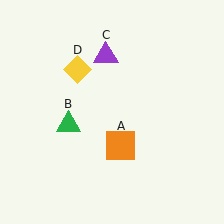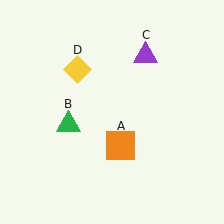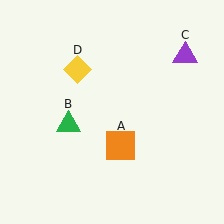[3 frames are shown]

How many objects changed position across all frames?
1 object changed position: purple triangle (object C).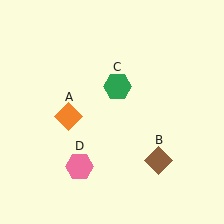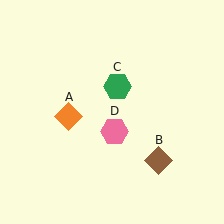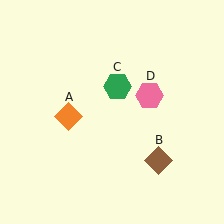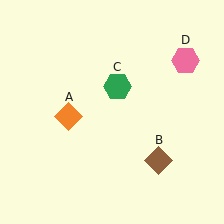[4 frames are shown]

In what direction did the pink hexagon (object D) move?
The pink hexagon (object D) moved up and to the right.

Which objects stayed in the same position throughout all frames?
Orange diamond (object A) and brown diamond (object B) and green hexagon (object C) remained stationary.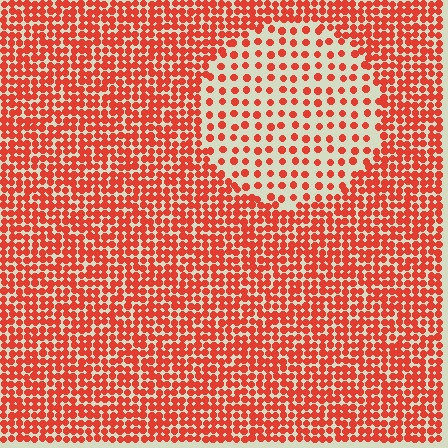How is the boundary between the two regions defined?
The boundary is defined by a change in element density (approximately 2.4x ratio). All elements are the same color, size, and shape.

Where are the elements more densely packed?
The elements are more densely packed outside the circle boundary.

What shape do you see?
I see a circle.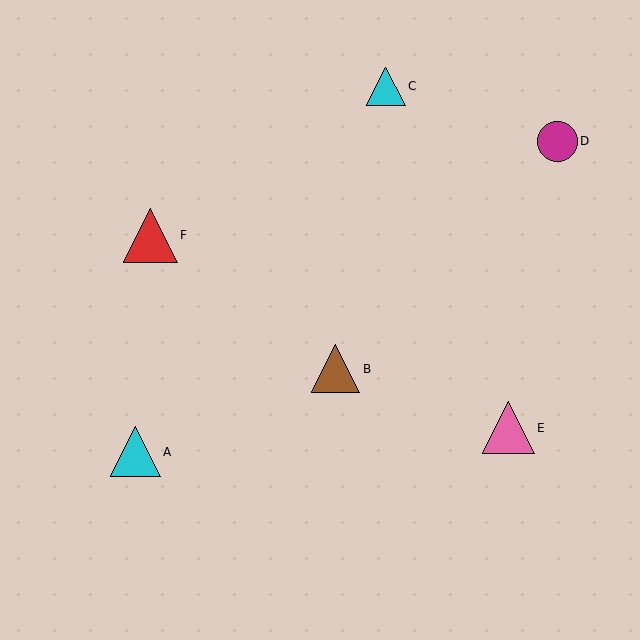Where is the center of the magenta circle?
The center of the magenta circle is at (557, 141).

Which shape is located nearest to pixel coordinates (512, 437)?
The pink triangle (labeled E) at (508, 428) is nearest to that location.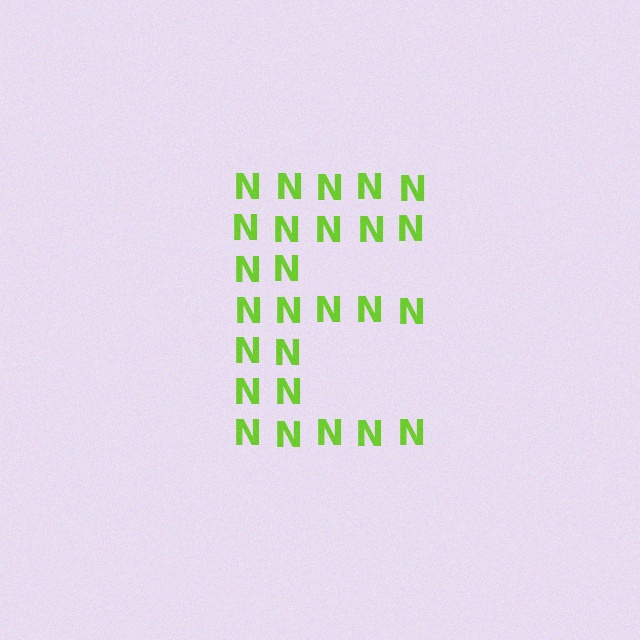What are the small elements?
The small elements are letter N's.